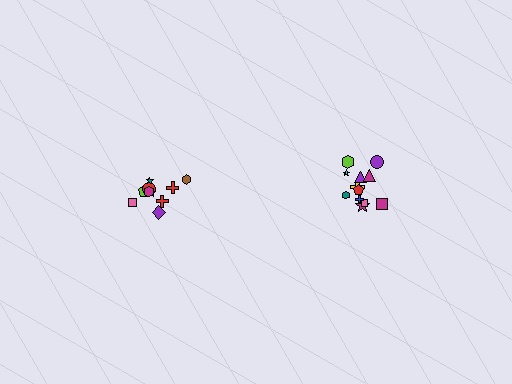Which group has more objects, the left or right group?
The right group.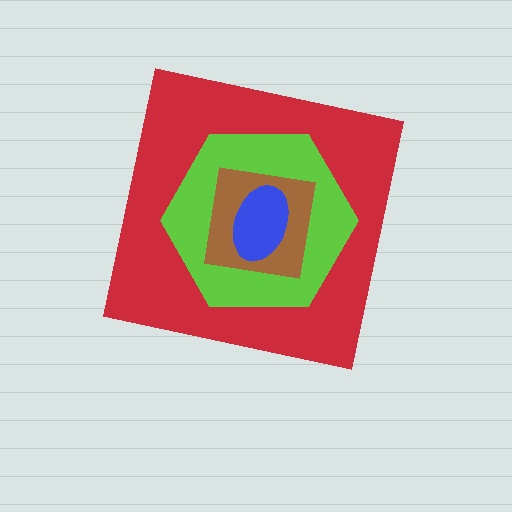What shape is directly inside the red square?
The lime hexagon.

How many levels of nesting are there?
4.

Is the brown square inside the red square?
Yes.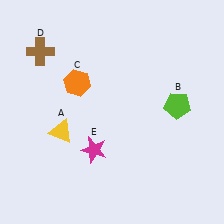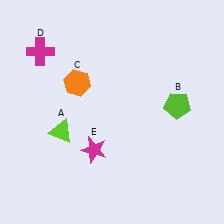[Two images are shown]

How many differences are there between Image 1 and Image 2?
There are 2 differences between the two images.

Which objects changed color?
A changed from yellow to lime. D changed from brown to magenta.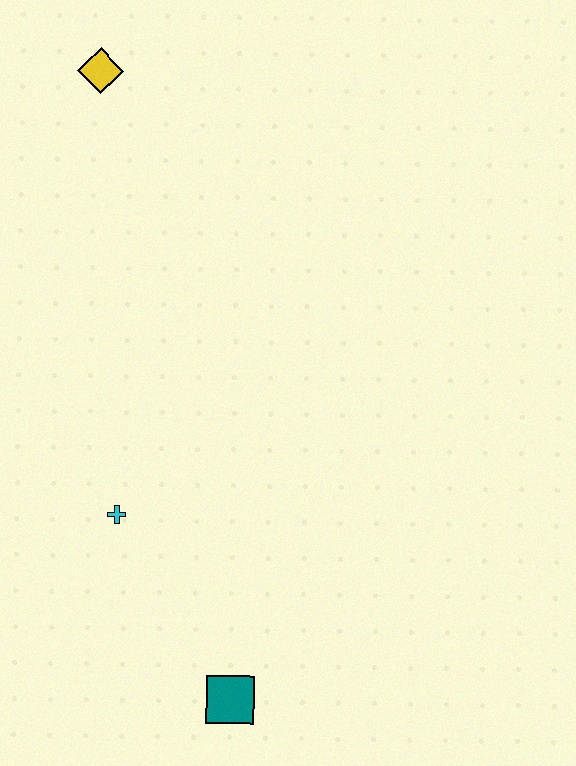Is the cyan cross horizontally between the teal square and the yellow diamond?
Yes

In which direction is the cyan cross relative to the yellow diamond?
The cyan cross is below the yellow diamond.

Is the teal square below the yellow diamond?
Yes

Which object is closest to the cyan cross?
The teal square is closest to the cyan cross.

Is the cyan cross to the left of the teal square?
Yes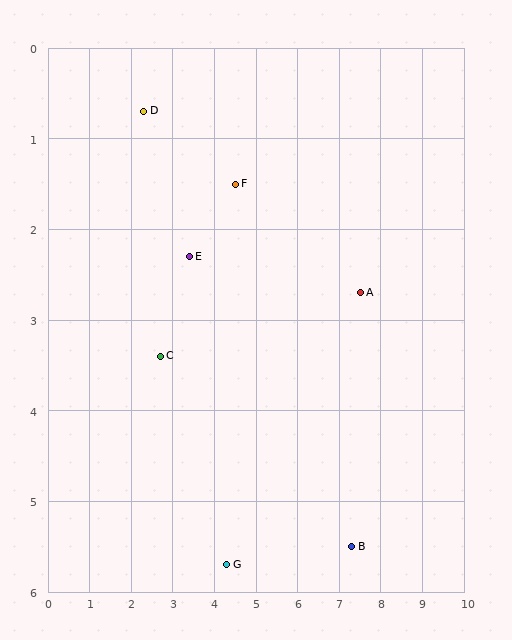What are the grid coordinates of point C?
Point C is at approximately (2.7, 3.4).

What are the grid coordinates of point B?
Point B is at approximately (7.3, 5.5).